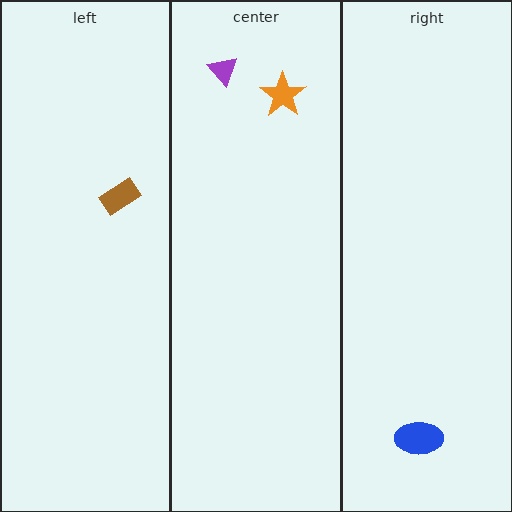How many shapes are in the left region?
1.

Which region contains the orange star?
The center region.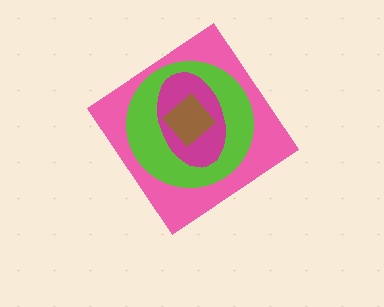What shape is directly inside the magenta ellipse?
The brown diamond.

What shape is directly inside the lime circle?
The magenta ellipse.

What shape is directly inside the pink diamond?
The lime circle.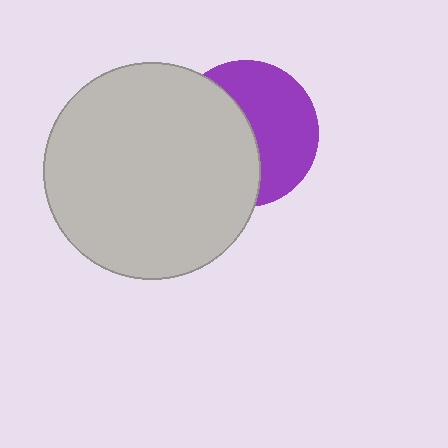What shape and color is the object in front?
The object in front is a light gray circle.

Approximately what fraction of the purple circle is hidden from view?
Roughly 49% of the purple circle is hidden behind the light gray circle.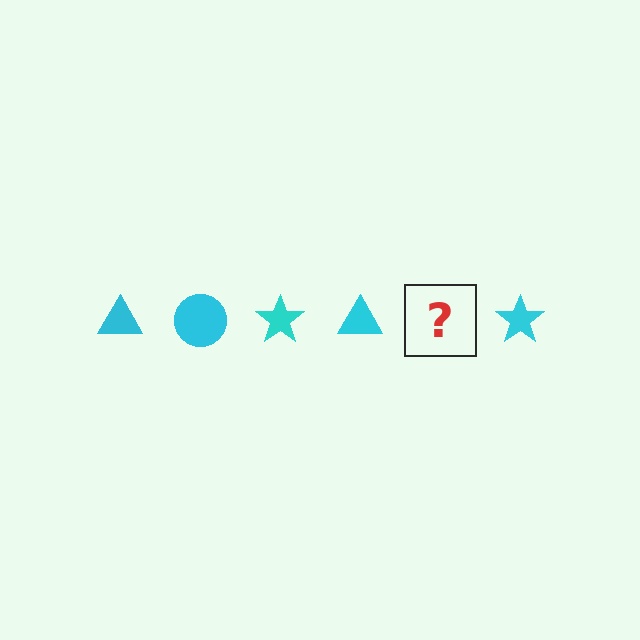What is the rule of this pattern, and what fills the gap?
The rule is that the pattern cycles through triangle, circle, star shapes in cyan. The gap should be filled with a cyan circle.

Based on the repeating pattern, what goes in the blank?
The blank should be a cyan circle.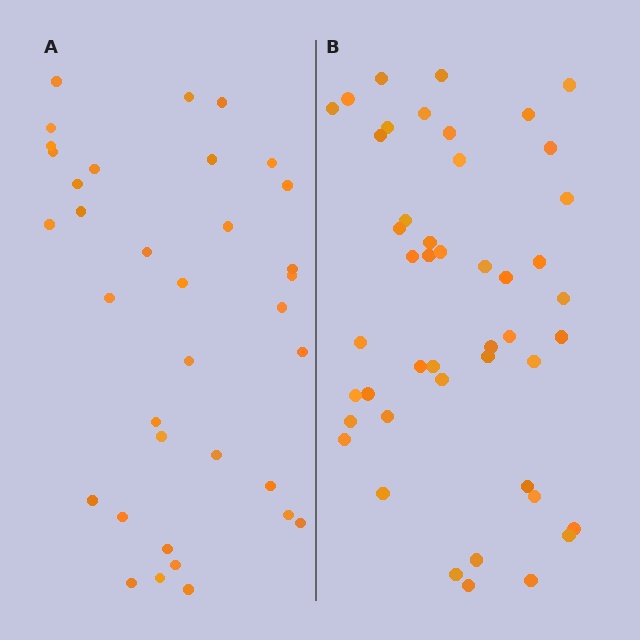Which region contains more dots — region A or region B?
Region B (the right region) has more dots.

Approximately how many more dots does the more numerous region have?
Region B has roughly 12 or so more dots than region A.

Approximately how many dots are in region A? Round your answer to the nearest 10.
About 40 dots. (The exact count is 35, which rounds to 40.)